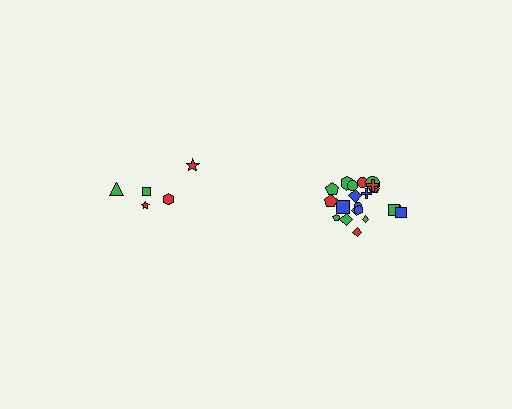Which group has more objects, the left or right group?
The right group.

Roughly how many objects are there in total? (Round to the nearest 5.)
Roughly 25 objects in total.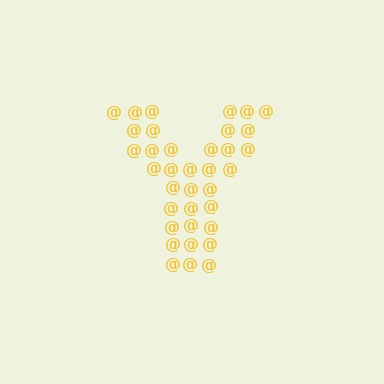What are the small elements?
The small elements are at signs.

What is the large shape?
The large shape is the letter Y.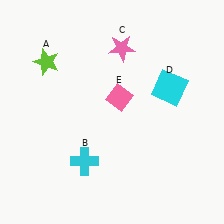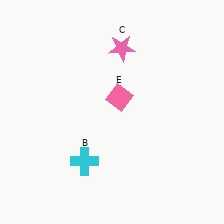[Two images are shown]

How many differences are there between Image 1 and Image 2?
There are 2 differences between the two images.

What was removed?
The lime star (A), the cyan square (D) were removed in Image 2.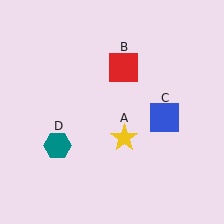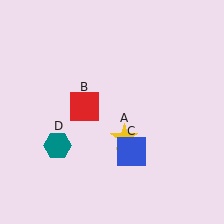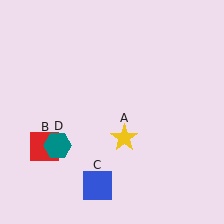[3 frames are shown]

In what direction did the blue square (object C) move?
The blue square (object C) moved down and to the left.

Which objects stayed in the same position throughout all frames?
Yellow star (object A) and teal hexagon (object D) remained stationary.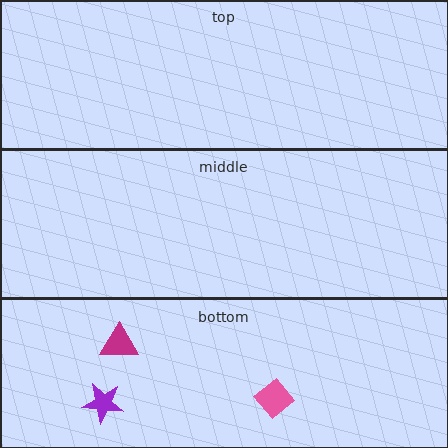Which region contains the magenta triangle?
The bottom region.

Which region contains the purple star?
The bottom region.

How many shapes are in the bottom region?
3.